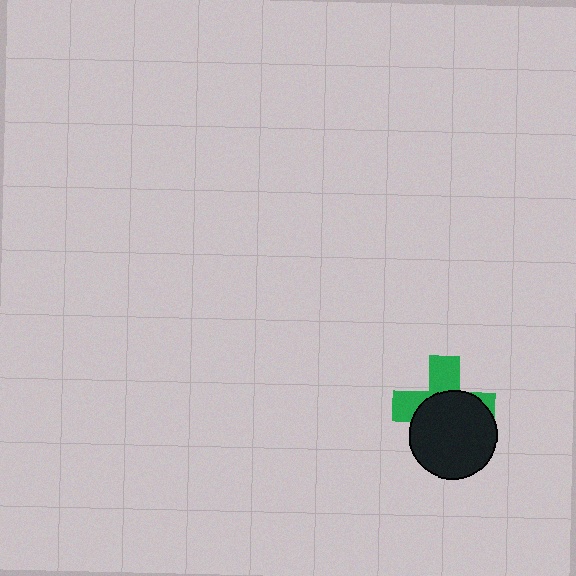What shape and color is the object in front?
The object in front is a black circle.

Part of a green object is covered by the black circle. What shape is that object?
It is a cross.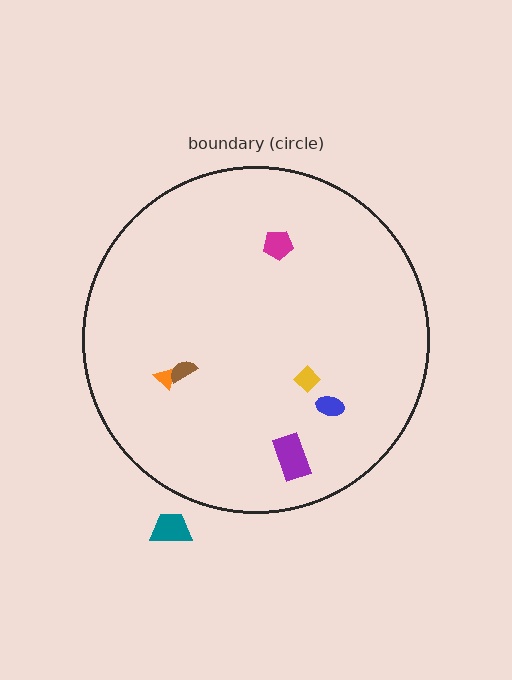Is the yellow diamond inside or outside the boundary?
Inside.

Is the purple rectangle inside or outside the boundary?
Inside.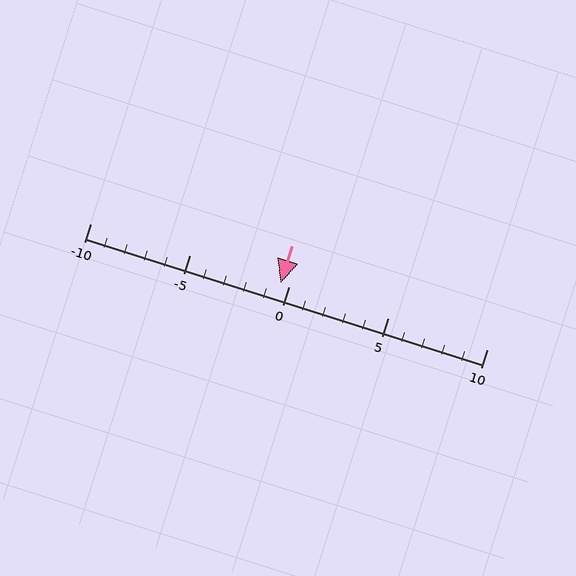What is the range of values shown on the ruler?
The ruler shows values from -10 to 10.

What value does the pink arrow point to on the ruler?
The pink arrow points to approximately 0.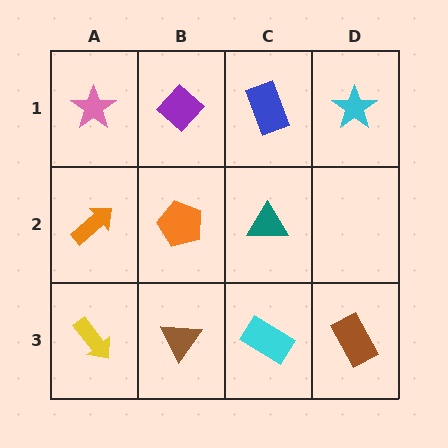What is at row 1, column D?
A cyan star.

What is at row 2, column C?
A teal triangle.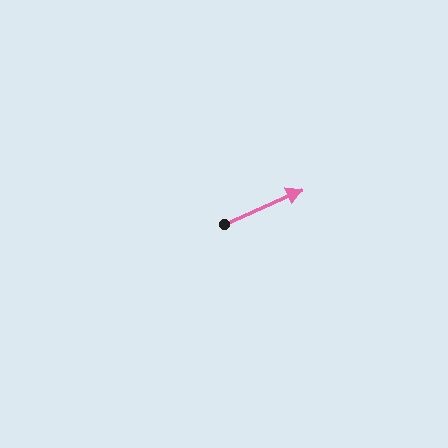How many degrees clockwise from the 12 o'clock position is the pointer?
Approximately 66 degrees.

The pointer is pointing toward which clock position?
Roughly 2 o'clock.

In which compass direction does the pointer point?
Northeast.